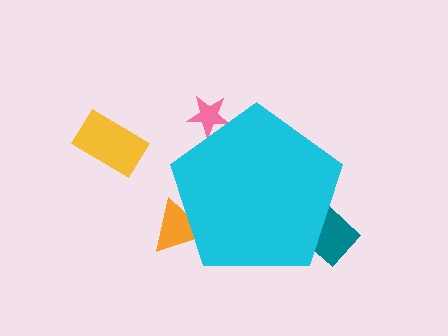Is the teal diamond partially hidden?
Yes, the teal diamond is partially hidden behind the cyan pentagon.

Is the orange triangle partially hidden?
Yes, the orange triangle is partially hidden behind the cyan pentagon.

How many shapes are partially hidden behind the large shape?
3 shapes are partially hidden.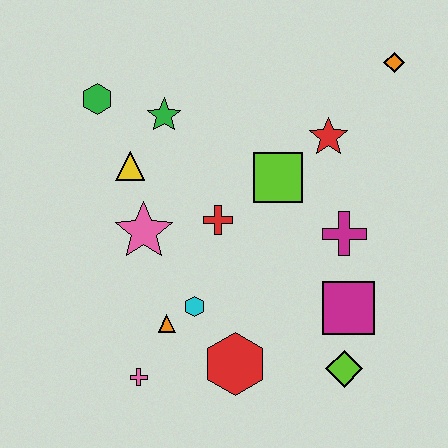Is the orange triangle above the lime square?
No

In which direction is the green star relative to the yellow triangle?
The green star is above the yellow triangle.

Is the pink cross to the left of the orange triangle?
Yes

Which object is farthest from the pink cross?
The orange diamond is farthest from the pink cross.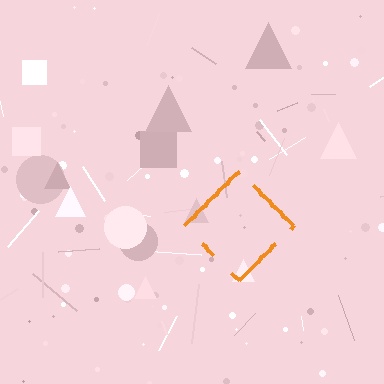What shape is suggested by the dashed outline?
The dashed outline suggests a diamond.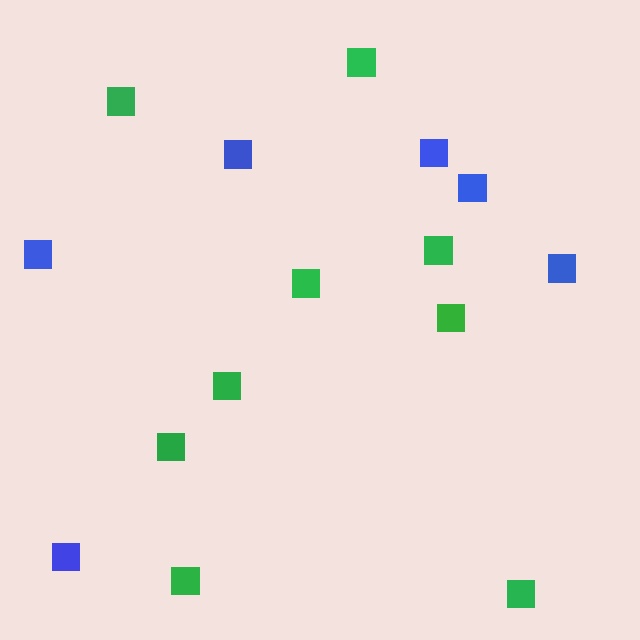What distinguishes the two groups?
There are 2 groups: one group of blue squares (6) and one group of green squares (9).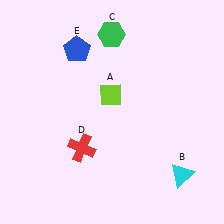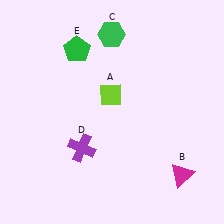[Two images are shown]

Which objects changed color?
B changed from cyan to magenta. D changed from red to purple. E changed from blue to green.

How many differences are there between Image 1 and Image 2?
There are 3 differences between the two images.